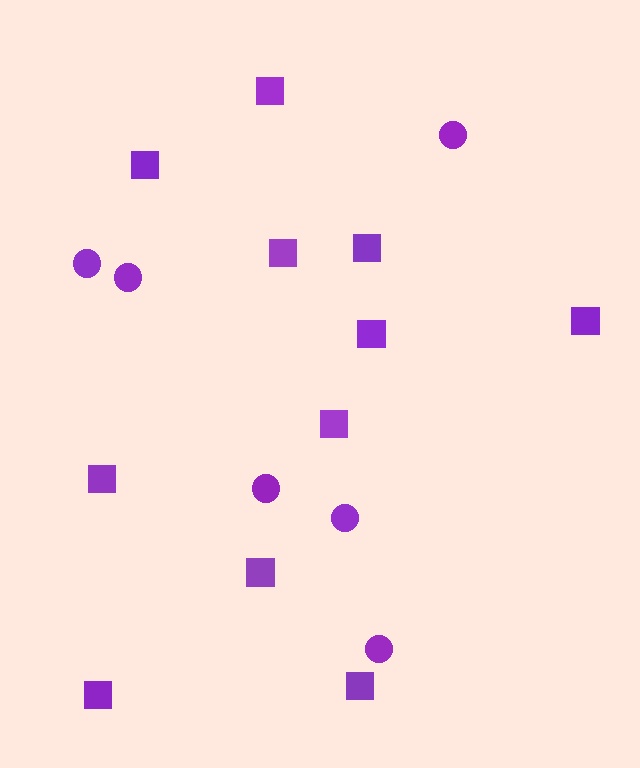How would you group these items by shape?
There are 2 groups: one group of squares (11) and one group of circles (6).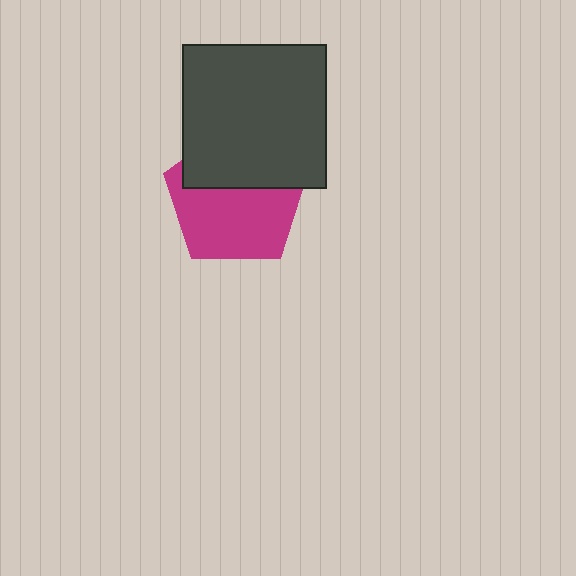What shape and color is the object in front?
The object in front is a dark gray square.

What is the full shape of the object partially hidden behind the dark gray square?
The partially hidden object is a magenta pentagon.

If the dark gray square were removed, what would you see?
You would see the complete magenta pentagon.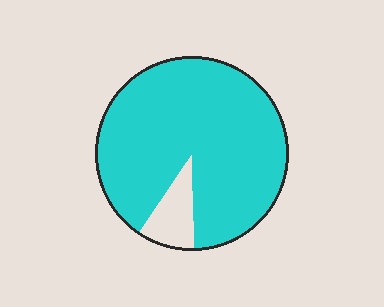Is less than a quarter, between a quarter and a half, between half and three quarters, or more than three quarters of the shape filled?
More than three quarters.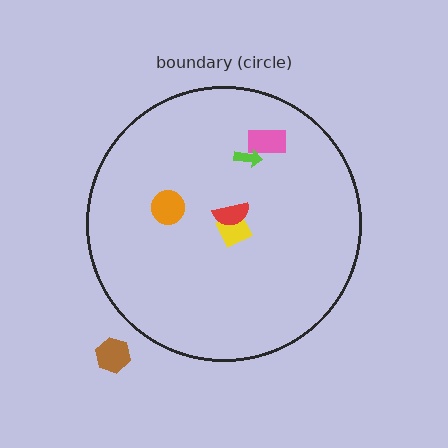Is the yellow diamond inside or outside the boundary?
Inside.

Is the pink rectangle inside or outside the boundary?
Inside.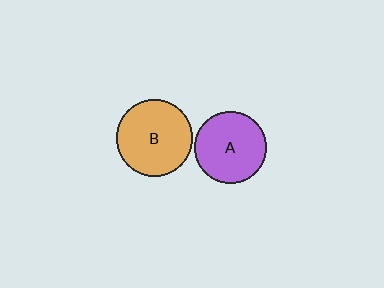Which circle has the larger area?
Circle B (orange).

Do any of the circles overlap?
No, none of the circles overlap.